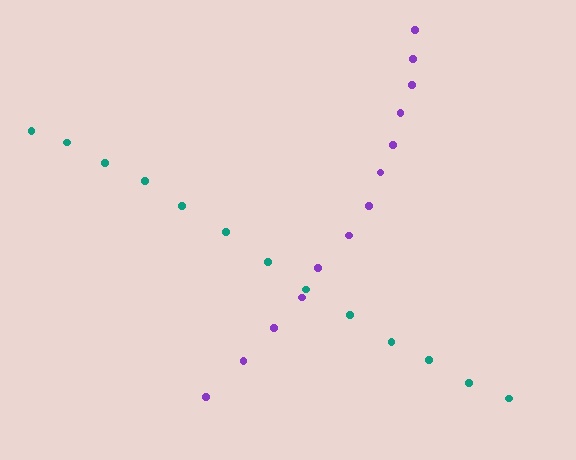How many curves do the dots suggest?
There are 2 distinct paths.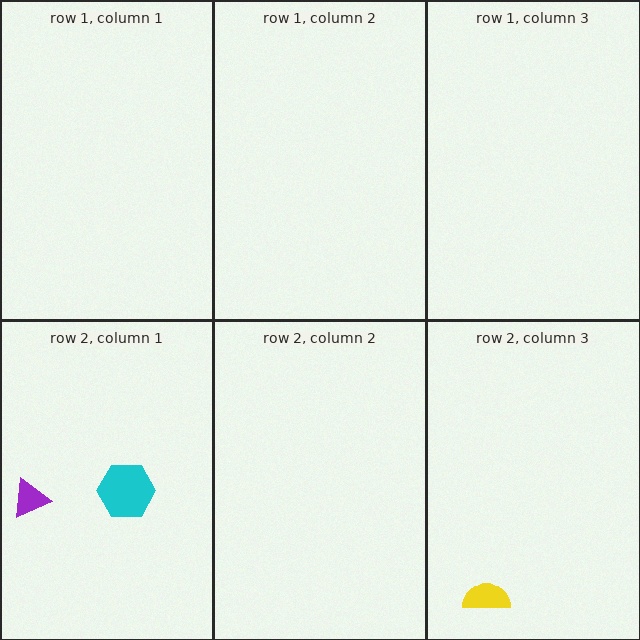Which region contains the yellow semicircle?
The row 2, column 3 region.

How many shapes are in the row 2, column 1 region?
2.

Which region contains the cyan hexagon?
The row 2, column 1 region.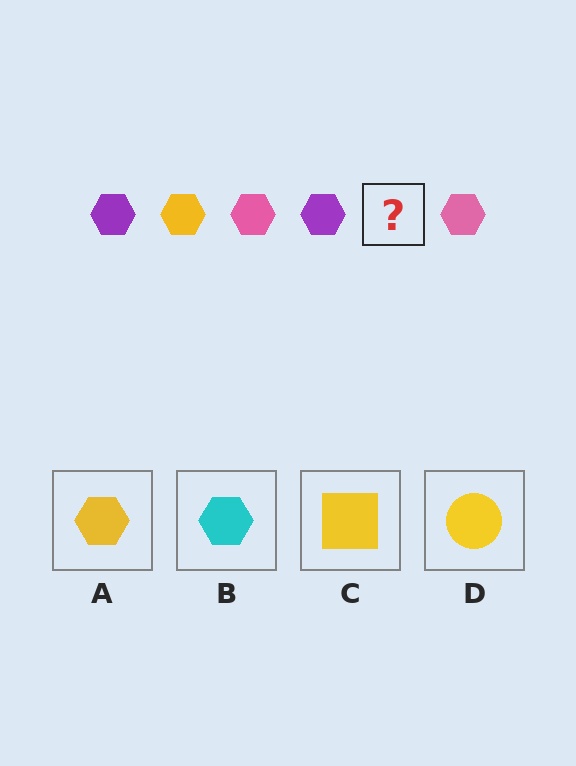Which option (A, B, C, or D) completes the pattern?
A.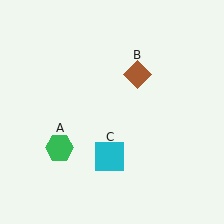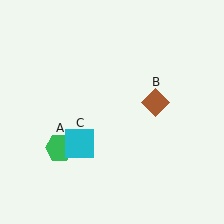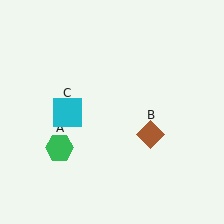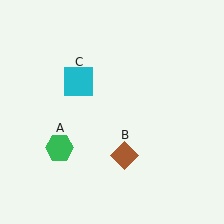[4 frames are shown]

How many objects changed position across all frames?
2 objects changed position: brown diamond (object B), cyan square (object C).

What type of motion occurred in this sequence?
The brown diamond (object B), cyan square (object C) rotated clockwise around the center of the scene.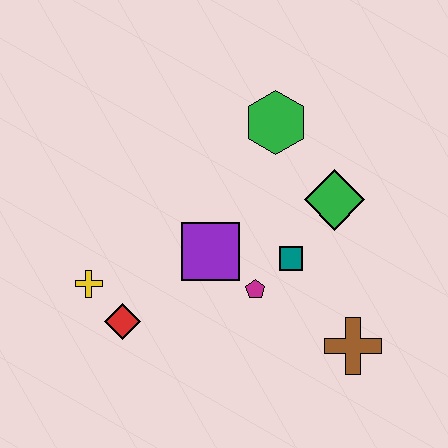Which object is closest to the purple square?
The magenta pentagon is closest to the purple square.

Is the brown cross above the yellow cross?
No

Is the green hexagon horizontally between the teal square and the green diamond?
No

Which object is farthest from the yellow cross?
The brown cross is farthest from the yellow cross.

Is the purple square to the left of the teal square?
Yes